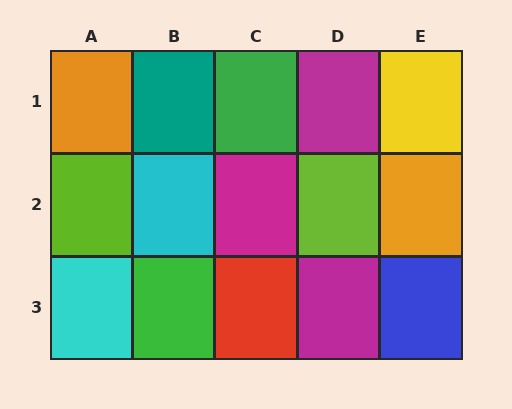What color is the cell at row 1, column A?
Orange.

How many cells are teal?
1 cell is teal.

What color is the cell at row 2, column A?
Lime.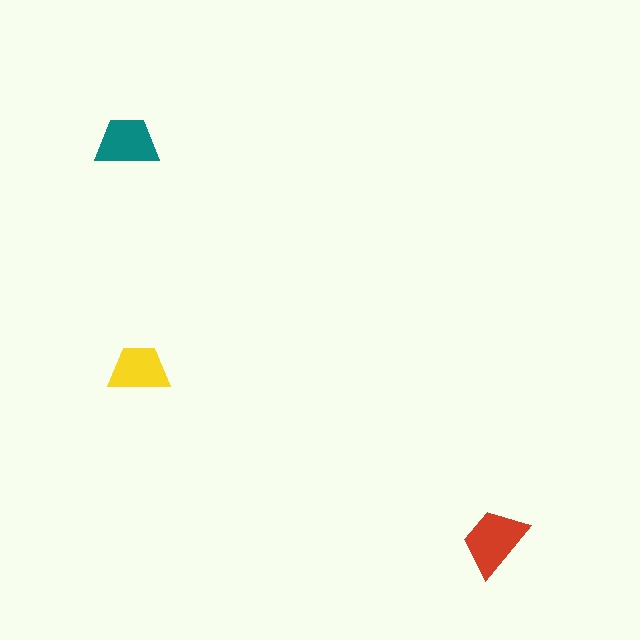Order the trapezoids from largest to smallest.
the red one, the teal one, the yellow one.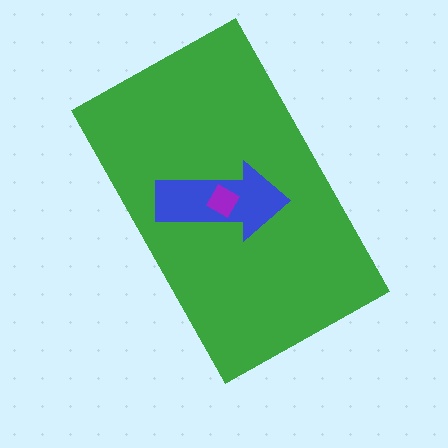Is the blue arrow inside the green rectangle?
Yes.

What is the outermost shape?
The green rectangle.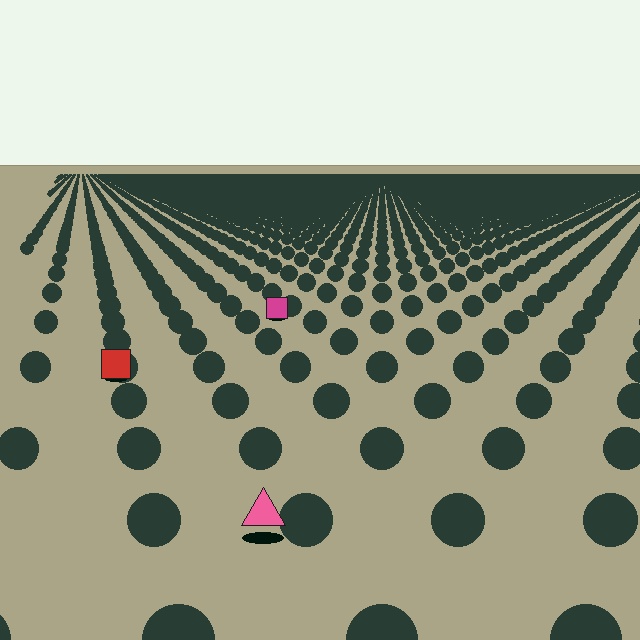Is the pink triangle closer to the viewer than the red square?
Yes. The pink triangle is closer — you can tell from the texture gradient: the ground texture is coarser near it.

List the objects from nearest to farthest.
From nearest to farthest: the pink triangle, the red square, the magenta square.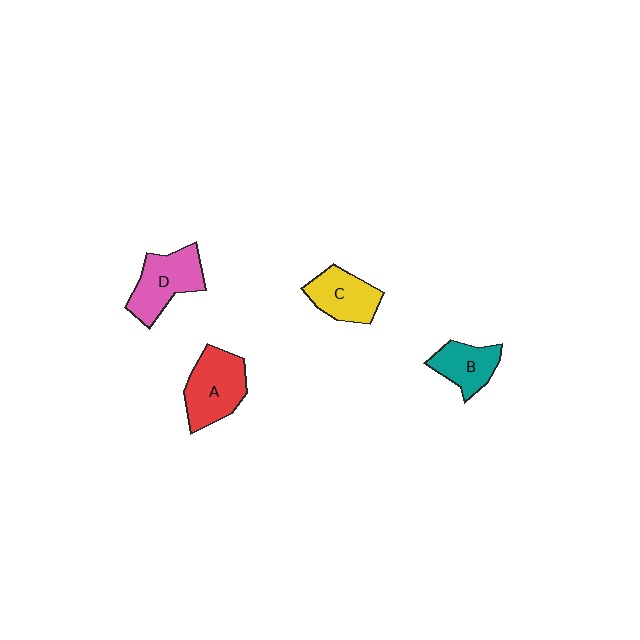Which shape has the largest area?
Shape A (red).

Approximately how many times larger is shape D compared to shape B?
Approximately 1.4 times.